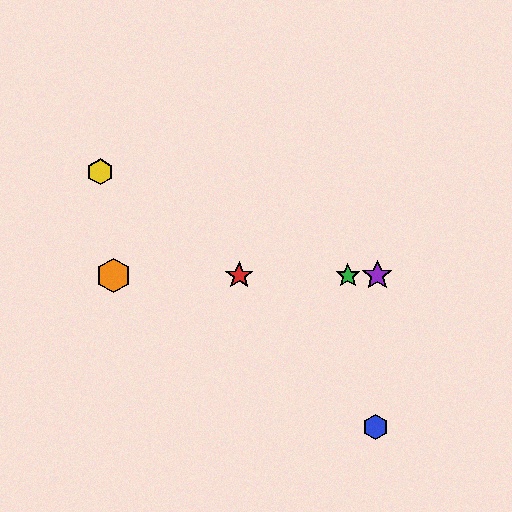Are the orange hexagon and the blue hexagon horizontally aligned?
No, the orange hexagon is at y≈276 and the blue hexagon is at y≈427.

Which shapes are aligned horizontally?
The red star, the green star, the purple star, the orange hexagon are aligned horizontally.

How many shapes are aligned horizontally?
4 shapes (the red star, the green star, the purple star, the orange hexagon) are aligned horizontally.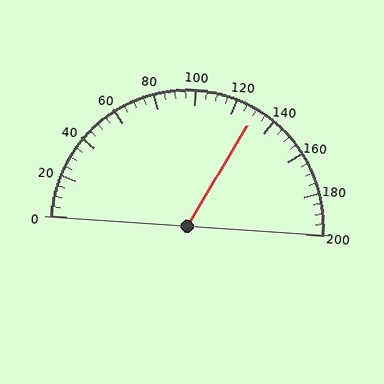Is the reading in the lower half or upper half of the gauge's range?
The reading is in the upper half of the range (0 to 200).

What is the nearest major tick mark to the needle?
The nearest major tick mark is 120.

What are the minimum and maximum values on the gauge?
The gauge ranges from 0 to 200.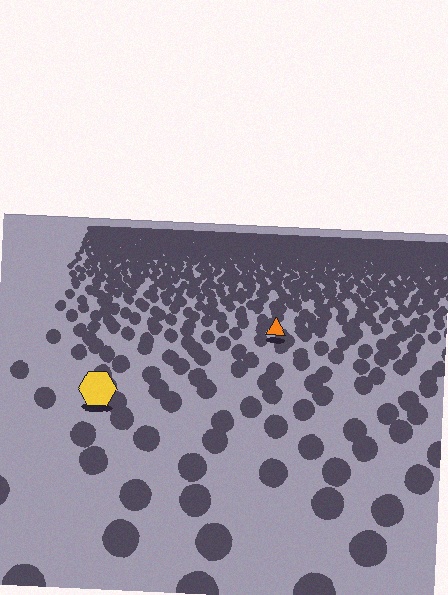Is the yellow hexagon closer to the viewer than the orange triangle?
Yes. The yellow hexagon is closer — you can tell from the texture gradient: the ground texture is coarser near it.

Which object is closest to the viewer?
The yellow hexagon is closest. The texture marks near it are larger and more spread out.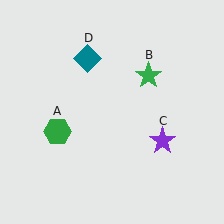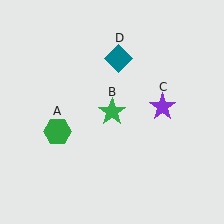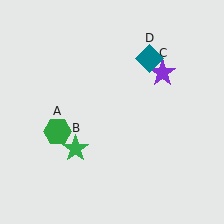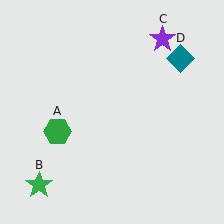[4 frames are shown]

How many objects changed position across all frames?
3 objects changed position: green star (object B), purple star (object C), teal diamond (object D).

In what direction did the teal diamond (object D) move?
The teal diamond (object D) moved right.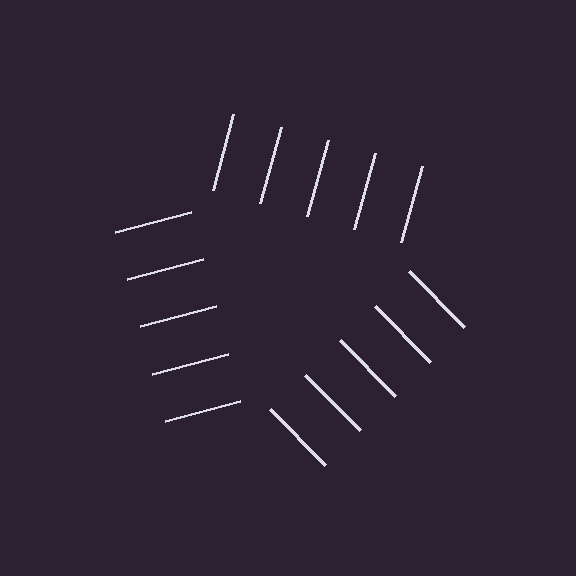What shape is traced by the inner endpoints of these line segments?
An illusory triangle — the line segments terminate on its edges but no continuous stroke is drawn.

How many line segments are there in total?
15 — 5 along each of the 3 edges.